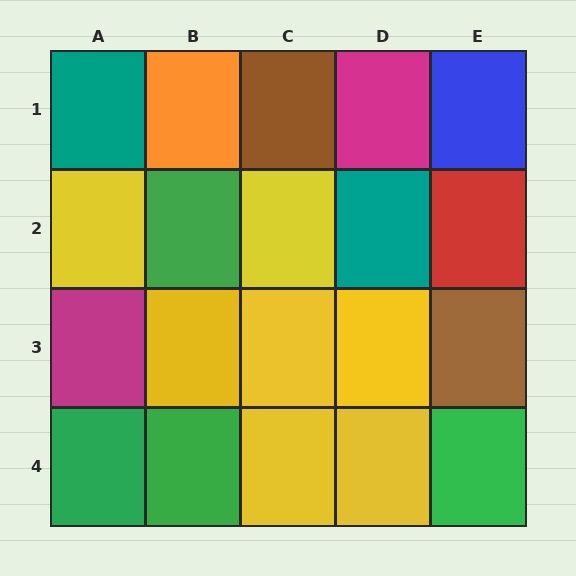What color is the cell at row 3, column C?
Yellow.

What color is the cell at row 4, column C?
Yellow.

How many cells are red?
1 cell is red.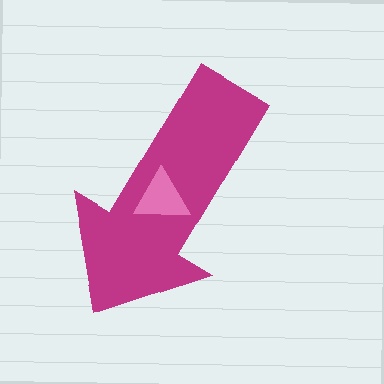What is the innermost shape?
The pink triangle.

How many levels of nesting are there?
2.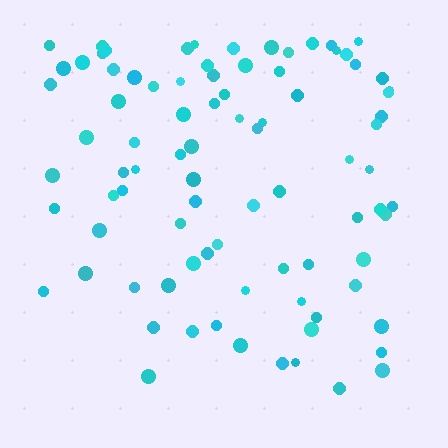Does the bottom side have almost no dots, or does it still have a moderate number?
Still a moderate number, just noticeably fewer than the top.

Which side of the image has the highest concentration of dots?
The top.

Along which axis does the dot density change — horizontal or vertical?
Vertical.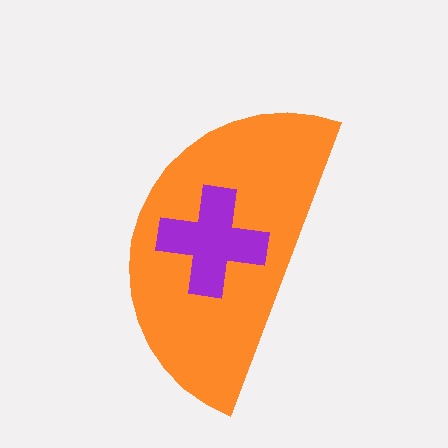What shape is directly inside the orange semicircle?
The purple cross.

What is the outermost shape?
The orange semicircle.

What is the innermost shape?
The purple cross.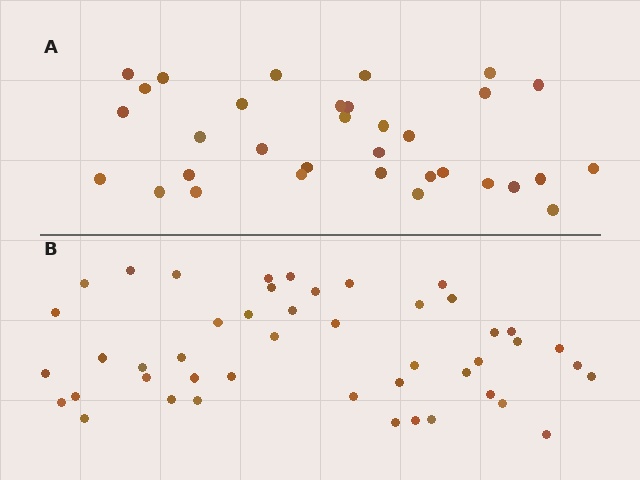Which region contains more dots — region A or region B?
Region B (the bottom region) has more dots.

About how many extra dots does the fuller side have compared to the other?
Region B has approximately 15 more dots than region A.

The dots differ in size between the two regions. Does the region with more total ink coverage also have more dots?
No. Region A has more total ink coverage because its dots are larger, but region B actually contains more individual dots. Total area can be misleading — the number of items is what matters here.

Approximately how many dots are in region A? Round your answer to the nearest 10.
About 30 dots. (The exact count is 33, which rounds to 30.)